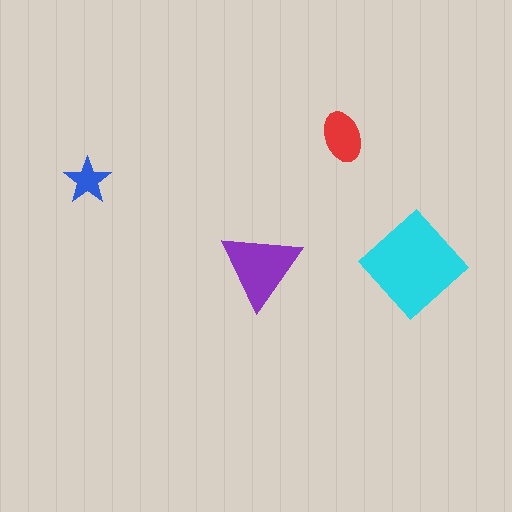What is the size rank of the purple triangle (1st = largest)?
2nd.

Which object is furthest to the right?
The cyan diamond is rightmost.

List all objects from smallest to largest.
The blue star, the red ellipse, the purple triangle, the cyan diamond.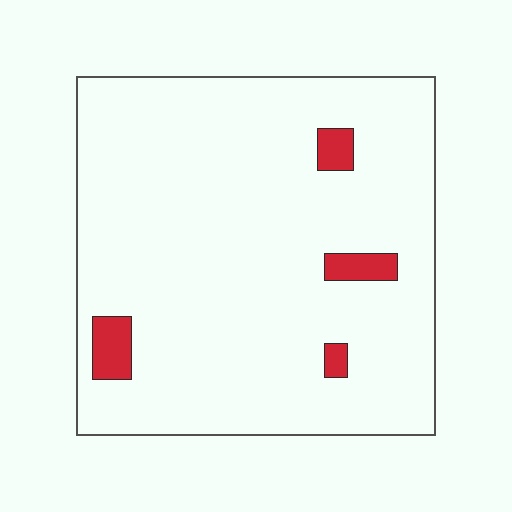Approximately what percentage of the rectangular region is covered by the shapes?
Approximately 5%.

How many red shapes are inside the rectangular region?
4.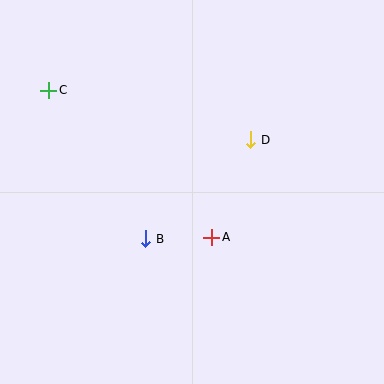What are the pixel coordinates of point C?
Point C is at (49, 90).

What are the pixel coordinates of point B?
Point B is at (146, 239).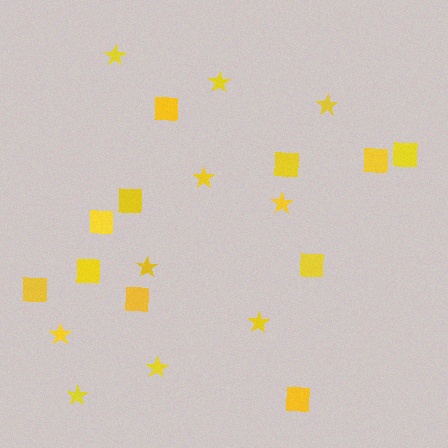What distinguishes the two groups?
There are 2 groups: one group of stars (10) and one group of squares (11).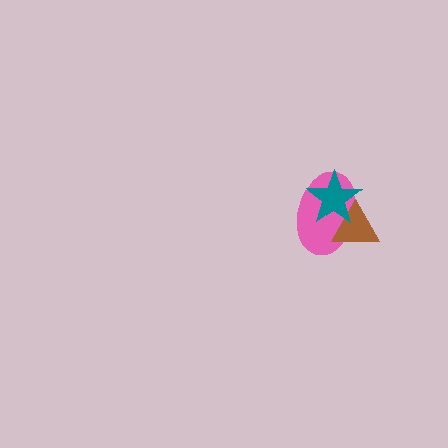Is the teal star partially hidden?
No, no other shape covers it.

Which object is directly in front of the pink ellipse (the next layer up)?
The brown triangle is directly in front of the pink ellipse.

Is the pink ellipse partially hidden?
Yes, it is partially covered by another shape.